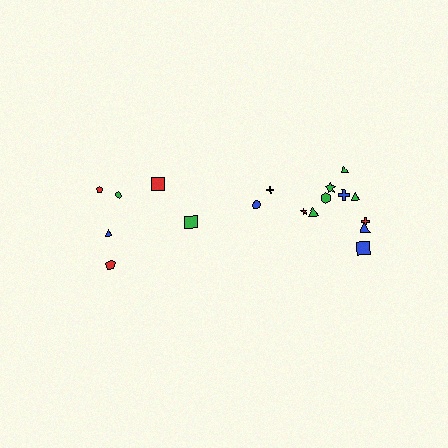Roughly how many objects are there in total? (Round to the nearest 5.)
Roughly 20 objects in total.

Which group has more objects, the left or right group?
The right group.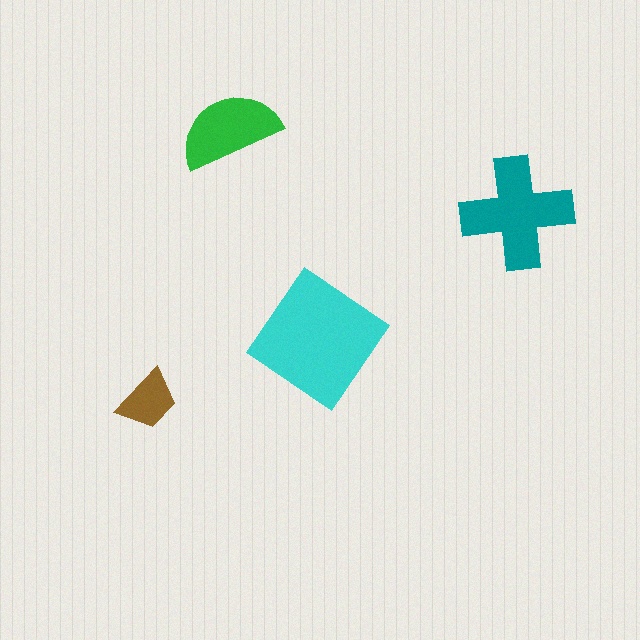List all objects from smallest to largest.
The brown trapezoid, the green semicircle, the teal cross, the cyan diamond.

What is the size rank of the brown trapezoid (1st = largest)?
4th.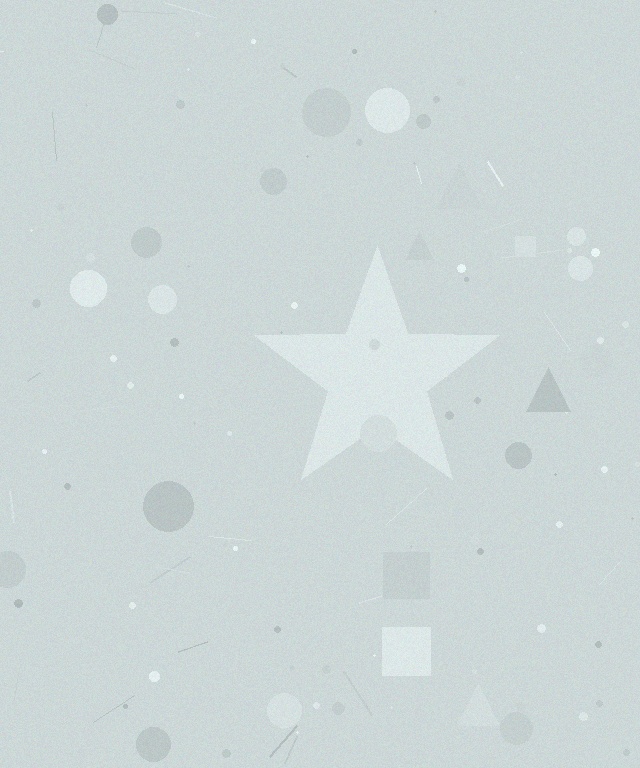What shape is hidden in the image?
A star is hidden in the image.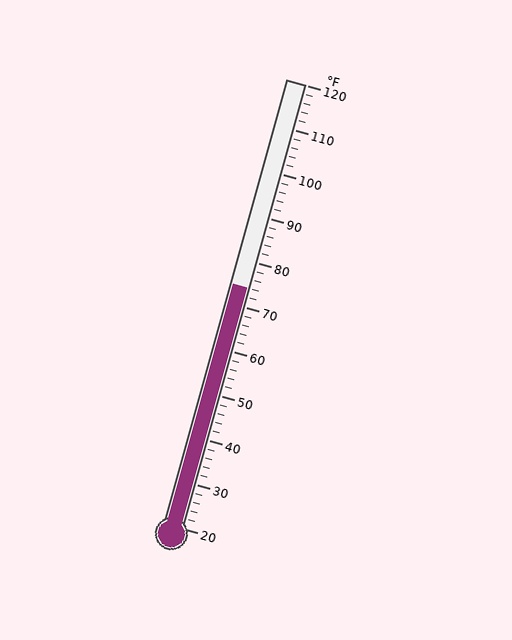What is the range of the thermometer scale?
The thermometer scale ranges from 20°F to 120°F.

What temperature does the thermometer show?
The thermometer shows approximately 74°F.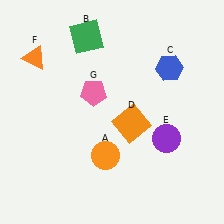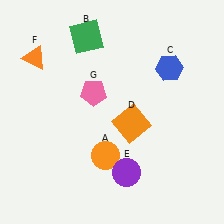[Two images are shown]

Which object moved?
The purple circle (E) moved left.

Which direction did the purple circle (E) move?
The purple circle (E) moved left.